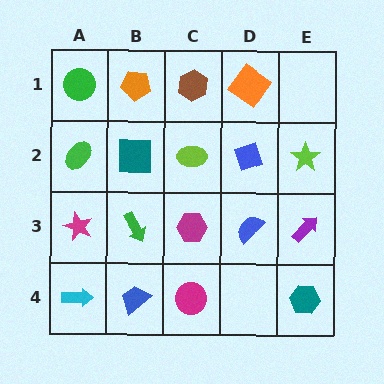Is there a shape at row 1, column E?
No, that cell is empty.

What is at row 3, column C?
A magenta hexagon.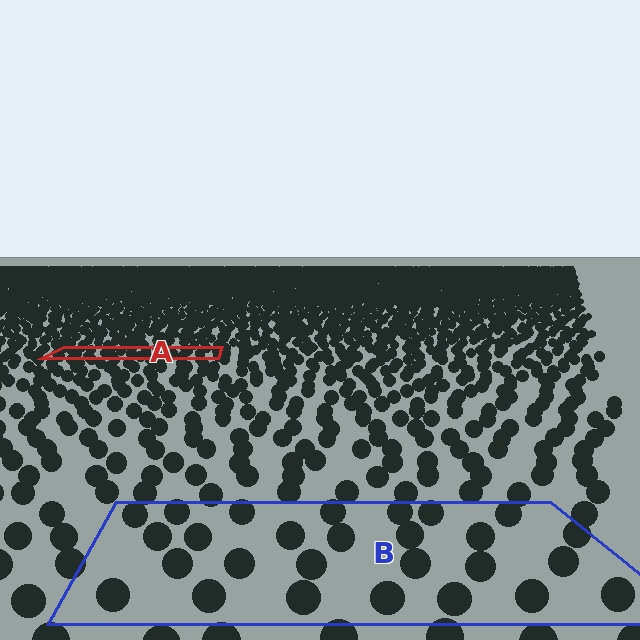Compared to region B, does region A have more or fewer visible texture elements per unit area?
Region A has more texture elements per unit area — they are packed more densely because it is farther away.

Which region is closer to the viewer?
Region B is closer. The texture elements there are larger and more spread out.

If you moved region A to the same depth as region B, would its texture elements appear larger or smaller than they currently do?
They would appear larger. At a closer depth, the same texture elements are projected at a bigger on-screen size.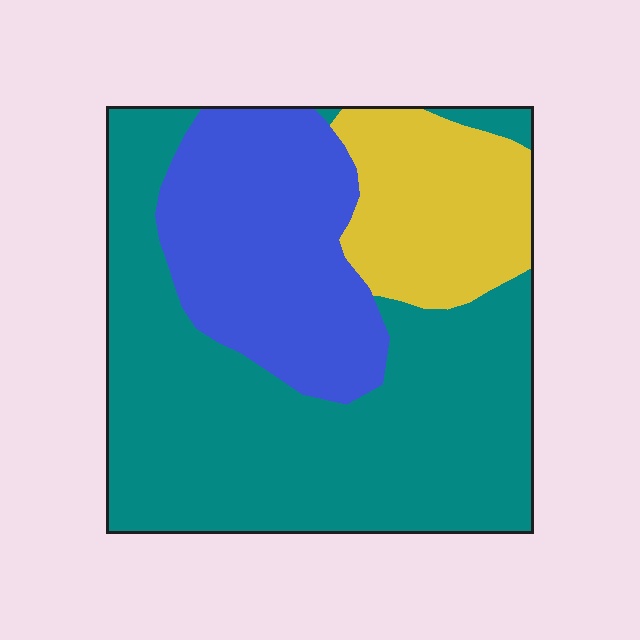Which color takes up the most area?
Teal, at roughly 55%.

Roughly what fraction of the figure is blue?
Blue covers 27% of the figure.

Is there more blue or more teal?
Teal.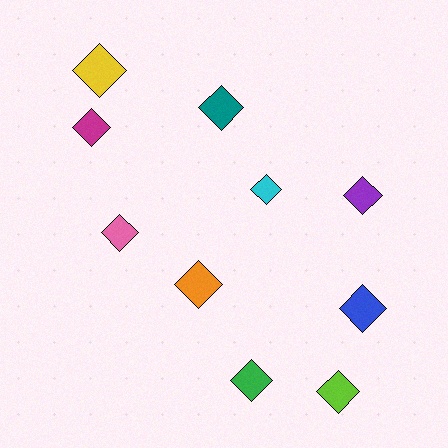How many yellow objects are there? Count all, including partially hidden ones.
There is 1 yellow object.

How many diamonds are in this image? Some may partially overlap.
There are 10 diamonds.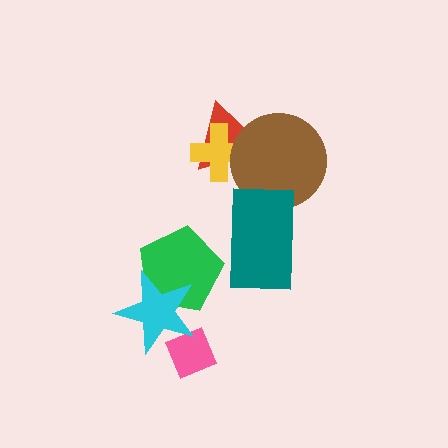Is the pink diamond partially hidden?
Yes, it is partially covered by another shape.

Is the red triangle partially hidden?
Yes, it is partially covered by another shape.